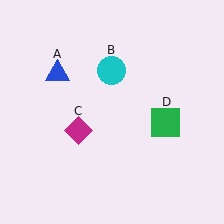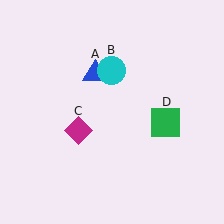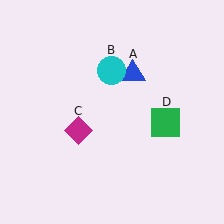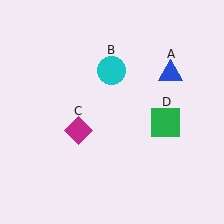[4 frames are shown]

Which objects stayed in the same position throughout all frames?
Cyan circle (object B) and magenta diamond (object C) and green square (object D) remained stationary.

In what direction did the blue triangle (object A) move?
The blue triangle (object A) moved right.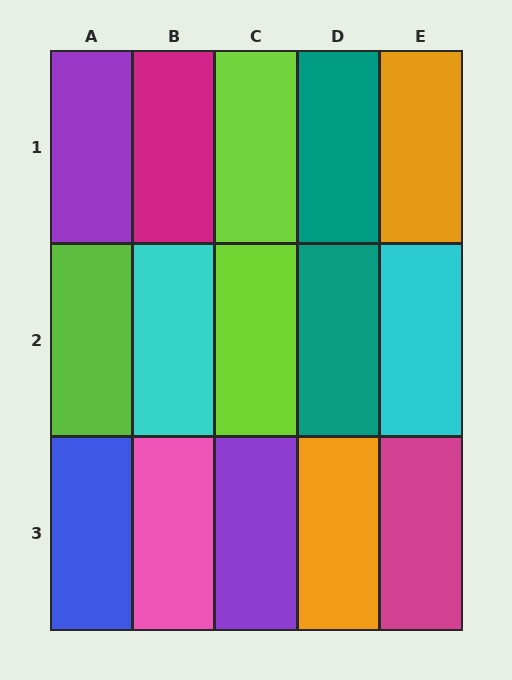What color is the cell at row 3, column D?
Orange.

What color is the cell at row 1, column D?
Teal.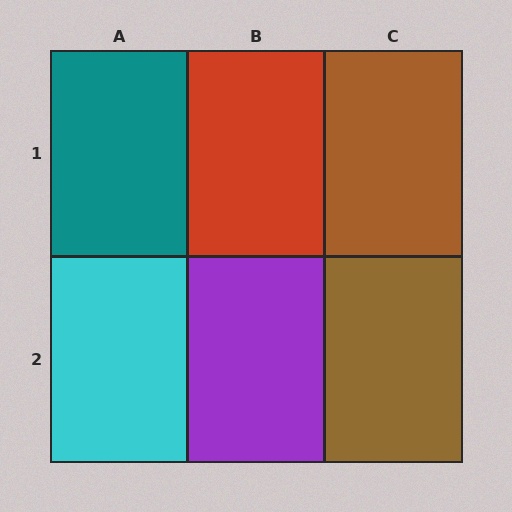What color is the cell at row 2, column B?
Purple.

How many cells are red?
1 cell is red.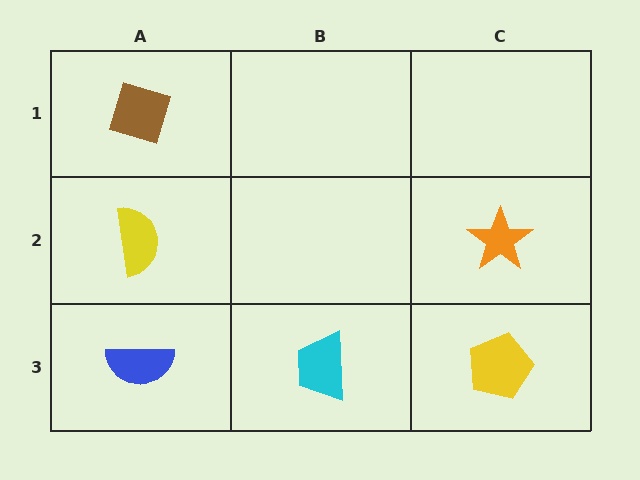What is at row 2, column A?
A yellow semicircle.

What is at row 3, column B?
A cyan trapezoid.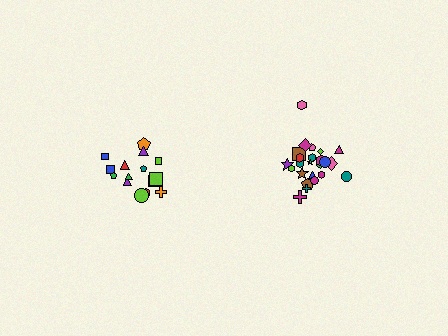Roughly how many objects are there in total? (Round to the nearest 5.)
Roughly 40 objects in total.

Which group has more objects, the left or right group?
The right group.